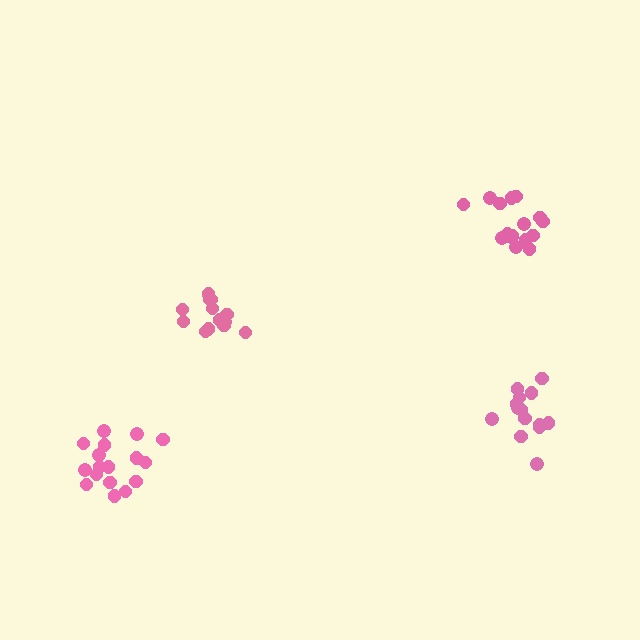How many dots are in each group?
Group 1: 14 dots, Group 2: 13 dots, Group 3: 16 dots, Group 4: 17 dots (60 total).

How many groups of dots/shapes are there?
There are 4 groups.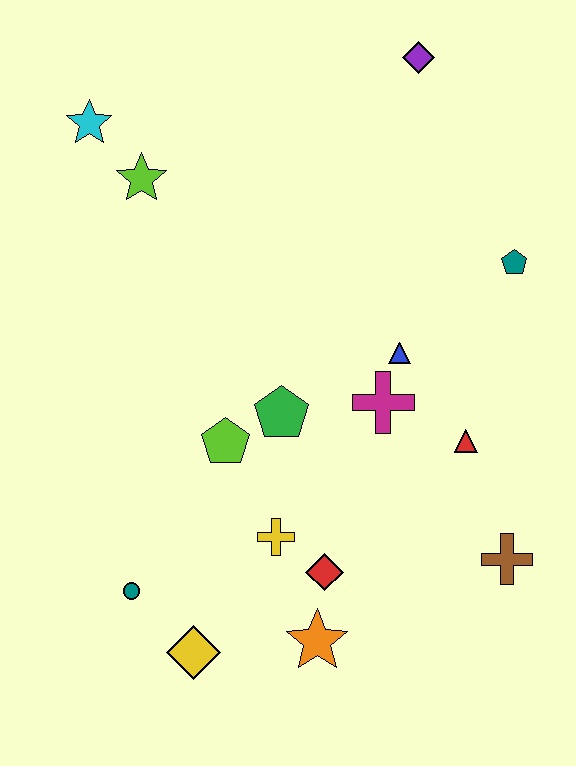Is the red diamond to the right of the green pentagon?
Yes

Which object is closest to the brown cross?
The red triangle is closest to the brown cross.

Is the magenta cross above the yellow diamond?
Yes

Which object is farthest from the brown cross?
The cyan star is farthest from the brown cross.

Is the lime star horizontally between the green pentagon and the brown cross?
No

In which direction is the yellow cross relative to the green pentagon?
The yellow cross is below the green pentagon.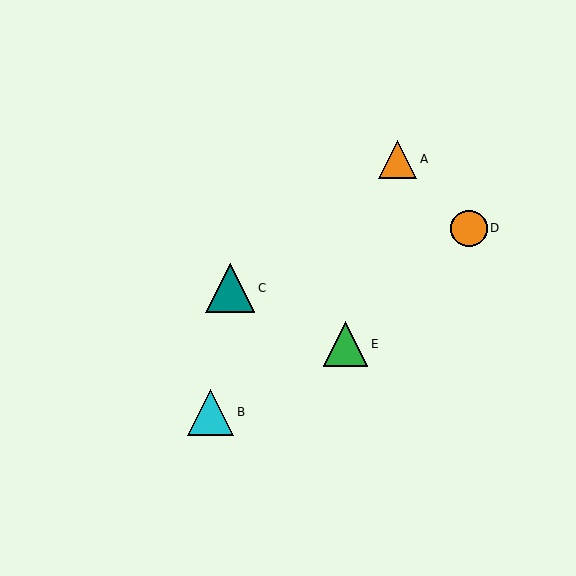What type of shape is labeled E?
Shape E is a green triangle.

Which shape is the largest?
The teal triangle (labeled C) is the largest.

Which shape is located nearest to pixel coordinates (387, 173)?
The orange triangle (labeled A) at (398, 159) is nearest to that location.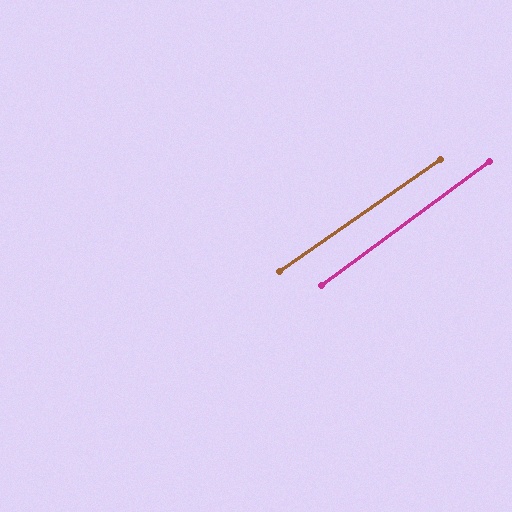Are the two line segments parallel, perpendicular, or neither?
Parallel — their directions differ by only 1.6°.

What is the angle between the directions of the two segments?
Approximately 2 degrees.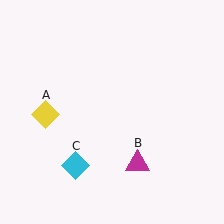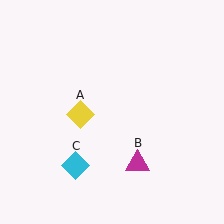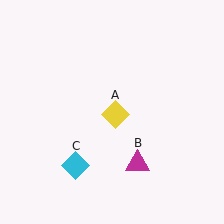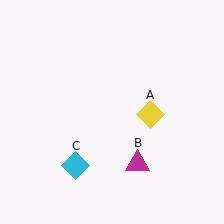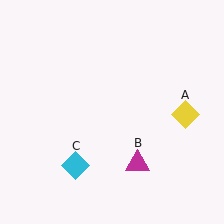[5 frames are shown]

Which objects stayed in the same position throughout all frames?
Magenta triangle (object B) and cyan diamond (object C) remained stationary.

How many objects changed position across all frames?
1 object changed position: yellow diamond (object A).